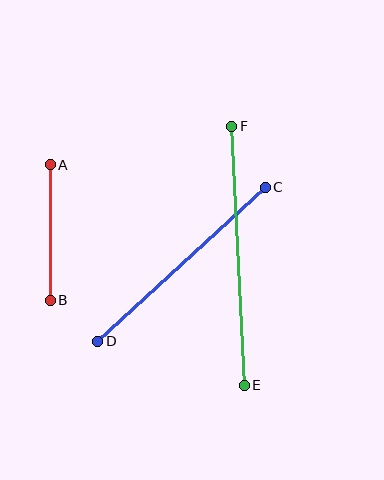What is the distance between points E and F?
The distance is approximately 260 pixels.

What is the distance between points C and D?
The distance is approximately 228 pixels.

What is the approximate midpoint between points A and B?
The midpoint is at approximately (50, 233) pixels.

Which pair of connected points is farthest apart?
Points E and F are farthest apart.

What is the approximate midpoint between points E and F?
The midpoint is at approximately (238, 256) pixels.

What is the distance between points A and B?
The distance is approximately 136 pixels.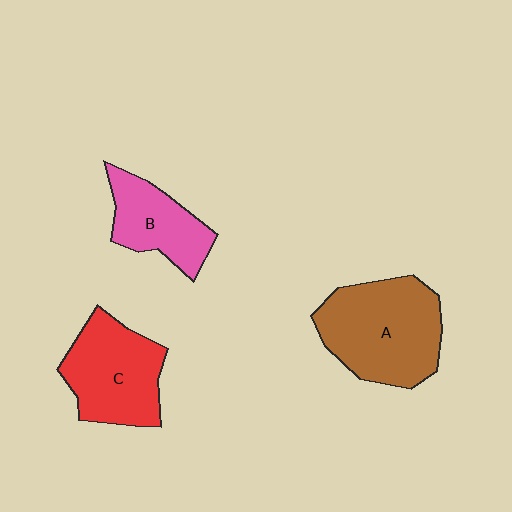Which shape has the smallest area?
Shape B (pink).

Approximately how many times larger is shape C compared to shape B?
Approximately 1.4 times.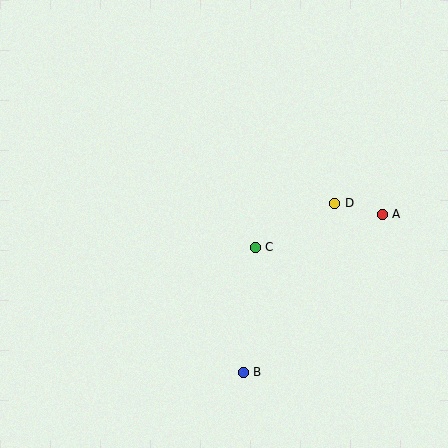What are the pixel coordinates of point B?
Point B is at (243, 372).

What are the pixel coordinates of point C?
Point C is at (255, 247).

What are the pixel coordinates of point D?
Point D is at (335, 203).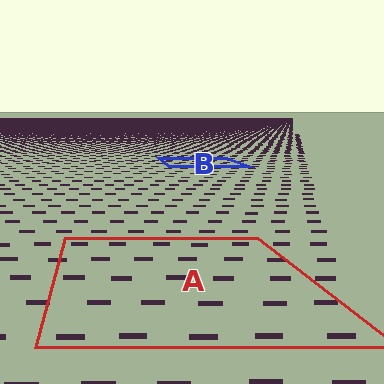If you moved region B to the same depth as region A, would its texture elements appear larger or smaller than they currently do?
They would appear larger. At a closer depth, the same texture elements are projected at a bigger on-screen size.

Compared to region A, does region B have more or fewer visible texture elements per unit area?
Region B has more texture elements per unit area — they are packed more densely because it is farther away.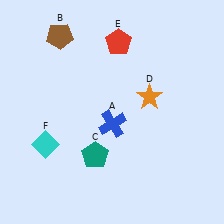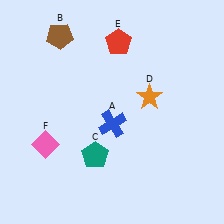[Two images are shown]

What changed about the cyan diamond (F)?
In Image 1, F is cyan. In Image 2, it changed to pink.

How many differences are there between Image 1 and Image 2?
There is 1 difference between the two images.